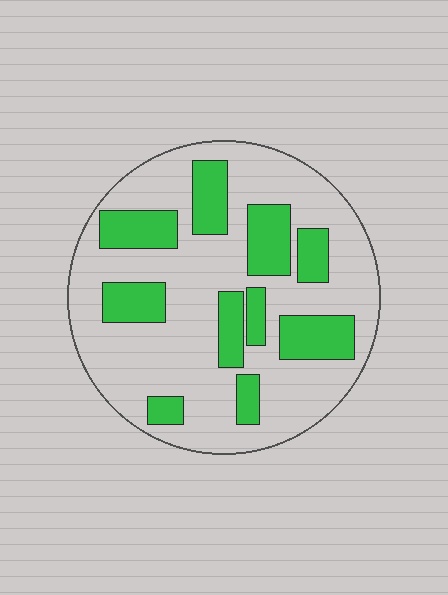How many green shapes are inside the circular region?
10.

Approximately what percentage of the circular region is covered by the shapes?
Approximately 30%.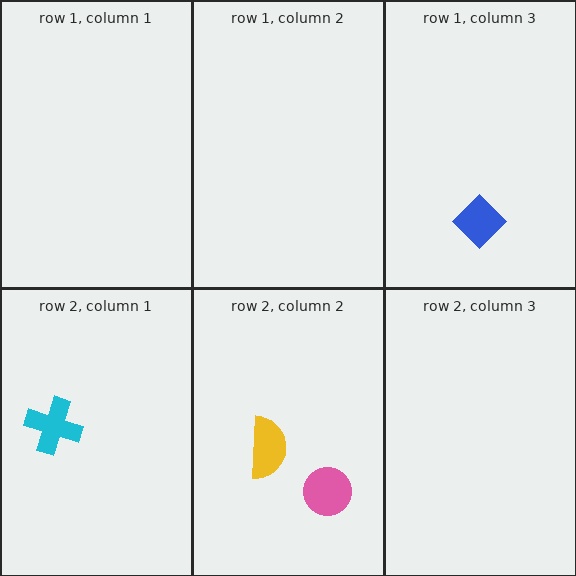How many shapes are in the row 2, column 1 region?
1.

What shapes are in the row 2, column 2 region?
The pink circle, the yellow semicircle.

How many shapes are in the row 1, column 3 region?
1.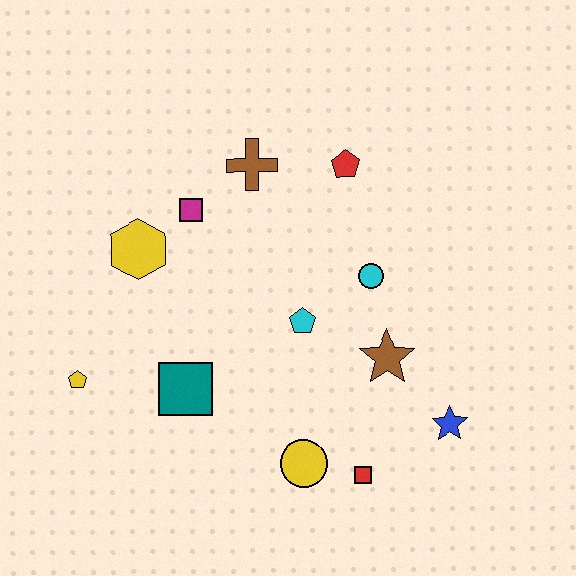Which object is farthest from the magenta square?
The blue star is farthest from the magenta square.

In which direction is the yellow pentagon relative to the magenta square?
The yellow pentagon is below the magenta square.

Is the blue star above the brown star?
No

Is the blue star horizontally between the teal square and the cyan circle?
No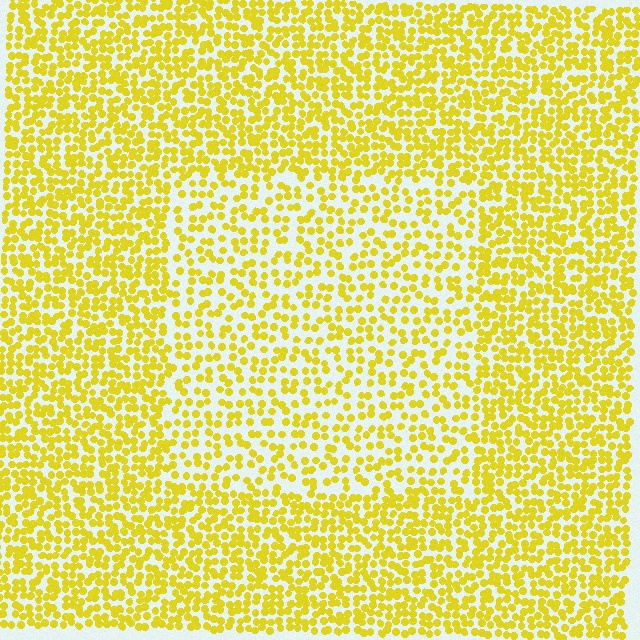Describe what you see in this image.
The image contains small yellow elements arranged at two different densities. A rectangle-shaped region is visible where the elements are less densely packed than the surrounding area.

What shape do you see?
I see a rectangle.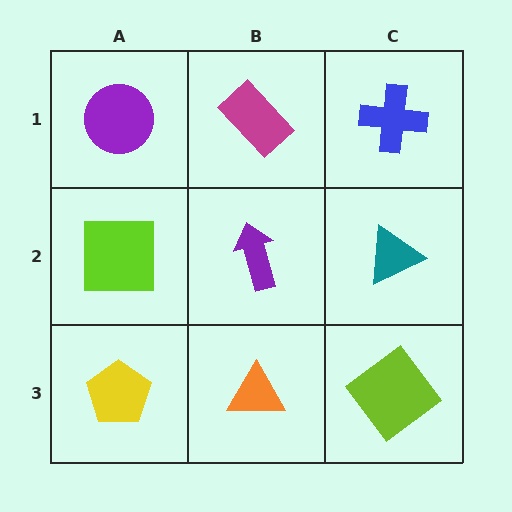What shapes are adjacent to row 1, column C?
A teal triangle (row 2, column C), a magenta rectangle (row 1, column B).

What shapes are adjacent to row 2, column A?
A purple circle (row 1, column A), a yellow pentagon (row 3, column A), a purple arrow (row 2, column B).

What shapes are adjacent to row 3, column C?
A teal triangle (row 2, column C), an orange triangle (row 3, column B).